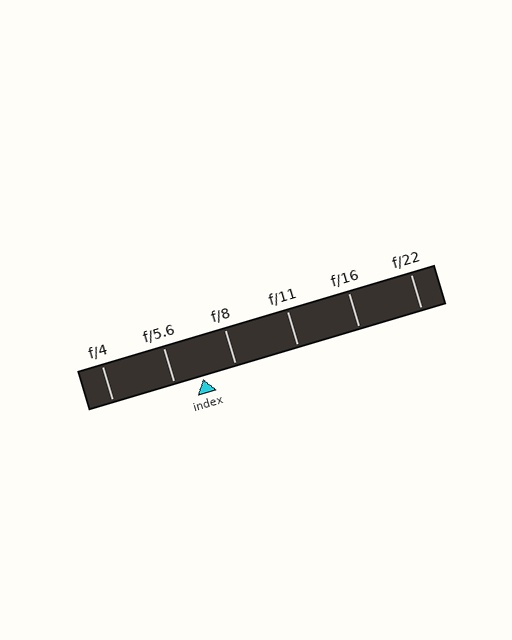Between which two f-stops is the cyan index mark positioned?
The index mark is between f/5.6 and f/8.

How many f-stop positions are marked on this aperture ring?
There are 6 f-stop positions marked.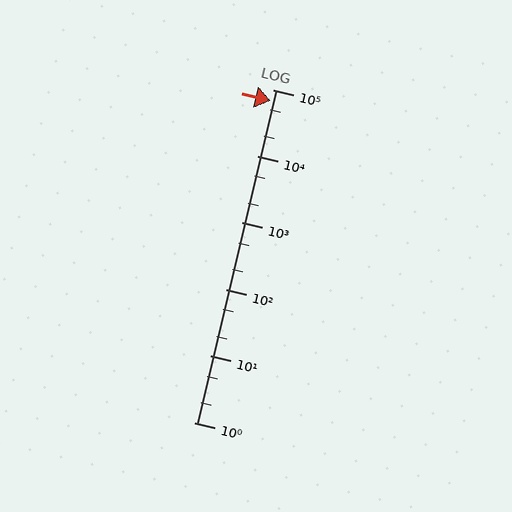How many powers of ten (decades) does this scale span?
The scale spans 5 decades, from 1 to 100000.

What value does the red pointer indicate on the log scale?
The pointer indicates approximately 68000.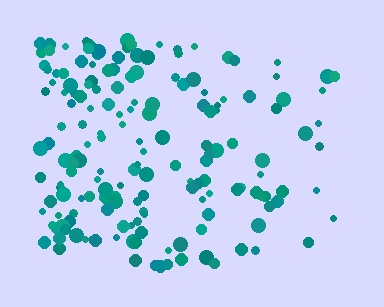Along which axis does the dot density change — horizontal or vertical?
Horizontal.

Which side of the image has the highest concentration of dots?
The left.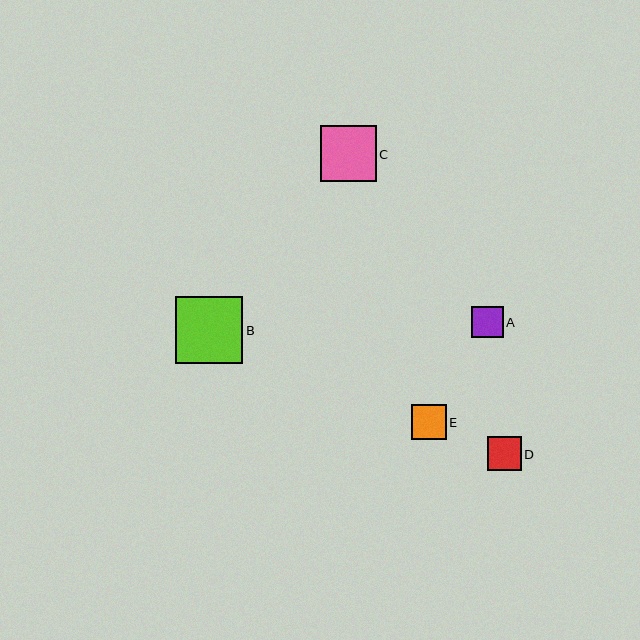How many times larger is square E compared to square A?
Square E is approximately 1.1 times the size of square A.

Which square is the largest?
Square B is the largest with a size of approximately 67 pixels.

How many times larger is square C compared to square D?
Square C is approximately 1.7 times the size of square D.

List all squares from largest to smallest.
From largest to smallest: B, C, E, D, A.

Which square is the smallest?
Square A is the smallest with a size of approximately 31 pixels.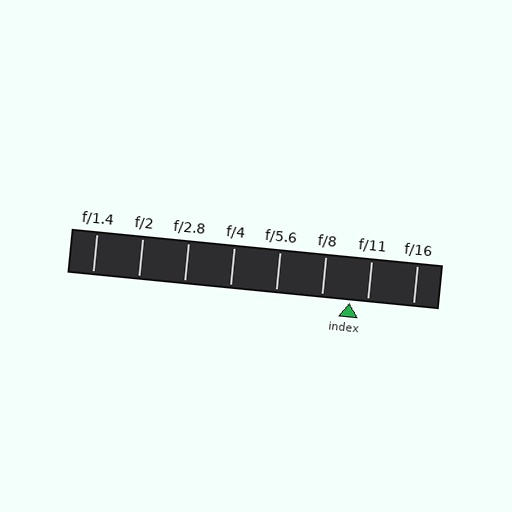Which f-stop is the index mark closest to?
The index mark is closest to f/11.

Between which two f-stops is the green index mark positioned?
The index mark is between f/8 and f/11.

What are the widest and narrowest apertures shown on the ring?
The widest aperture shown is f/1.4 and the narrowest is f/16.